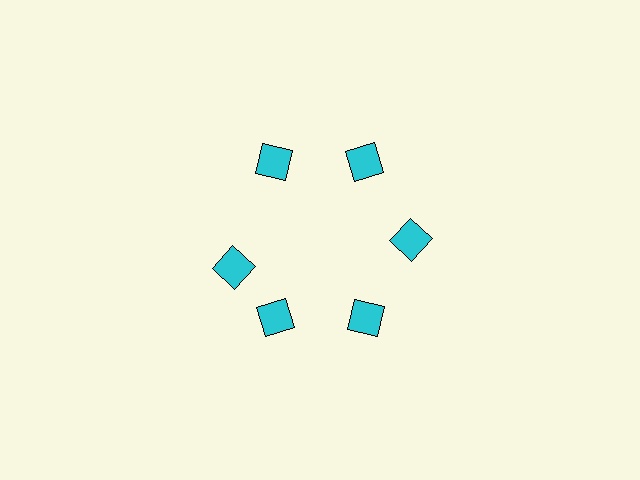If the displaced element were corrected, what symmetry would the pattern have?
It would have 6-fold rotational symmetry — the pattern would map onto itself every 60 degrees.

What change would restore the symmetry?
The symmetry would be restored by rotating it back into even spacing with its neighbors so that all 6 squares sit at equal angles and equal distance from the center.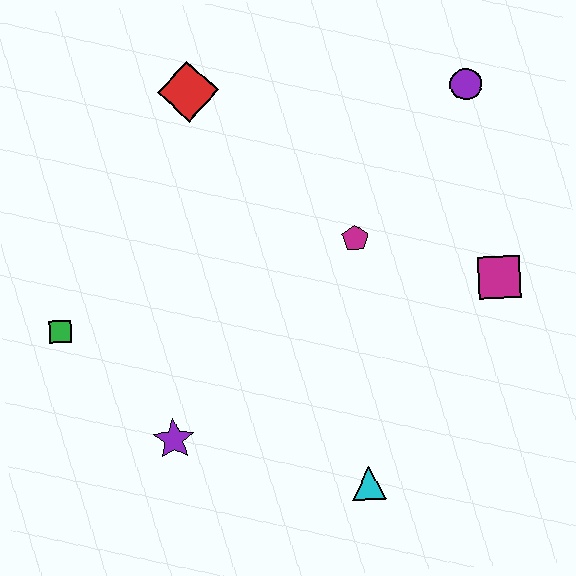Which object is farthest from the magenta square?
The green square is farthest from the magenta square.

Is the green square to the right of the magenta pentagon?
No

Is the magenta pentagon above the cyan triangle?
Yes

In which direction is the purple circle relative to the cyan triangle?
The purple circle is above the cyan triangle.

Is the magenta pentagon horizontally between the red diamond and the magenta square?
Yes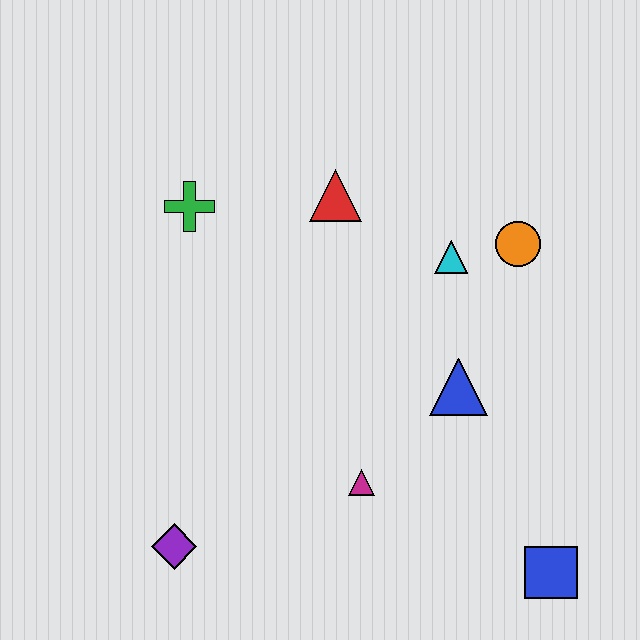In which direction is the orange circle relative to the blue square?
The orange circle is above the blue square.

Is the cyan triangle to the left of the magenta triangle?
No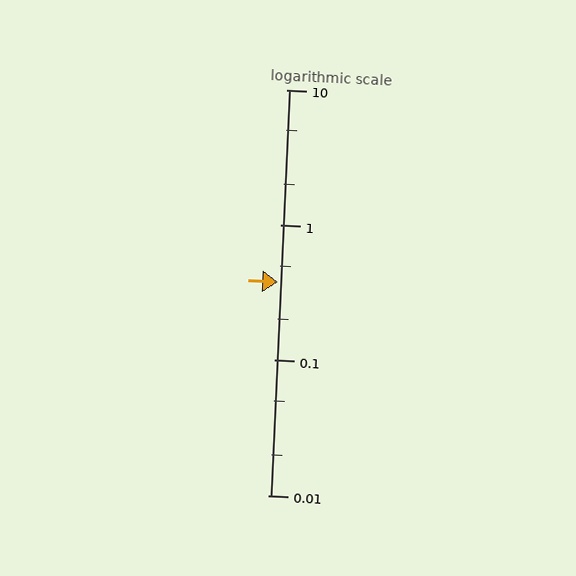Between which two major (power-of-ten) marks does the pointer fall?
The pointer is between 0.1 and 1.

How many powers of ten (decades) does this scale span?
The scale spans 3 decades, from 0.01 to 10.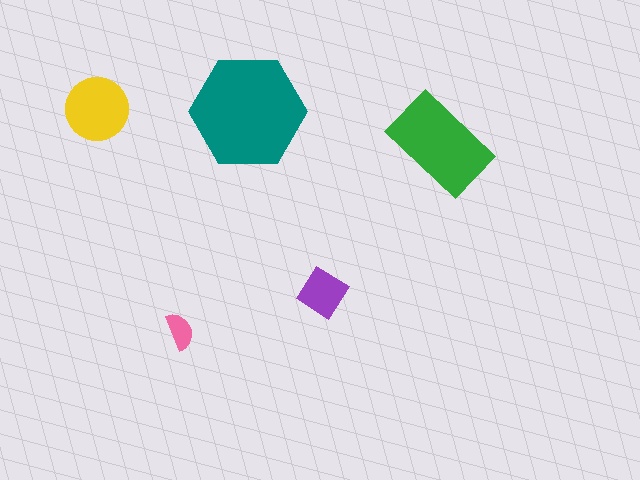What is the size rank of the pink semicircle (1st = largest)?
5th.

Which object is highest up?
The yellow circle is topmost.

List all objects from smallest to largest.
The pink semicircle, the purple diamond, the yellow circle, the green rectangle, the teal hexagon.